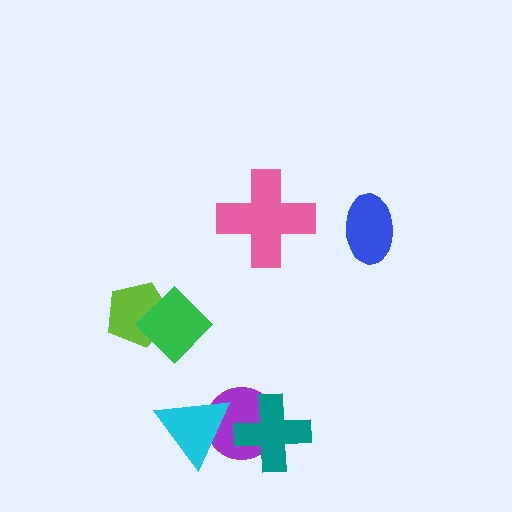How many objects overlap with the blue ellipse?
0 objects overlap with the blue ellipse.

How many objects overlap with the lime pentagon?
1 object overlaps with the lime pentagon.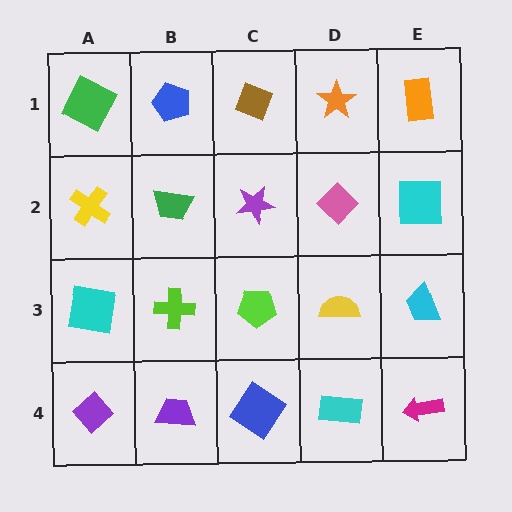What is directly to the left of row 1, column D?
A brown diamond.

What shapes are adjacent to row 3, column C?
A purple star (row 2, column C), a blue diamond (row 4, column C), a lime cross (row 3, column B), a yellow semicircle (row 3, column D).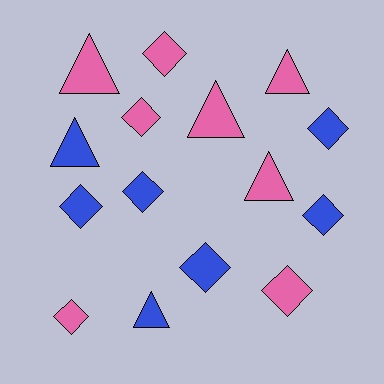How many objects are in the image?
There are 15 objects.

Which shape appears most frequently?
Diamond, with 9 objects.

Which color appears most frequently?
Pink, with 8 objects.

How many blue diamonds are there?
There are 5 blue diamonds.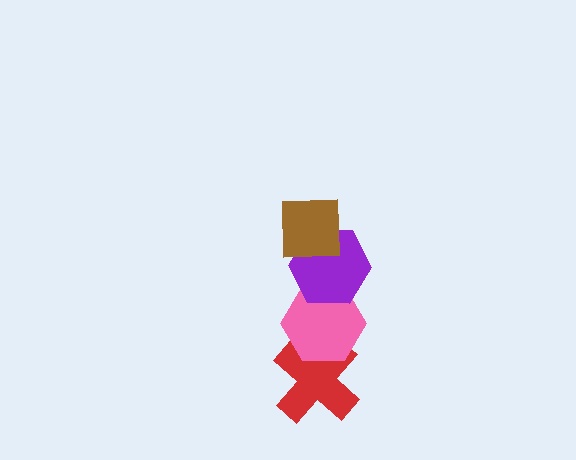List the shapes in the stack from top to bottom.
From top to bottom: the brown square, the purple hexagon, the pink hexagon, the red cross.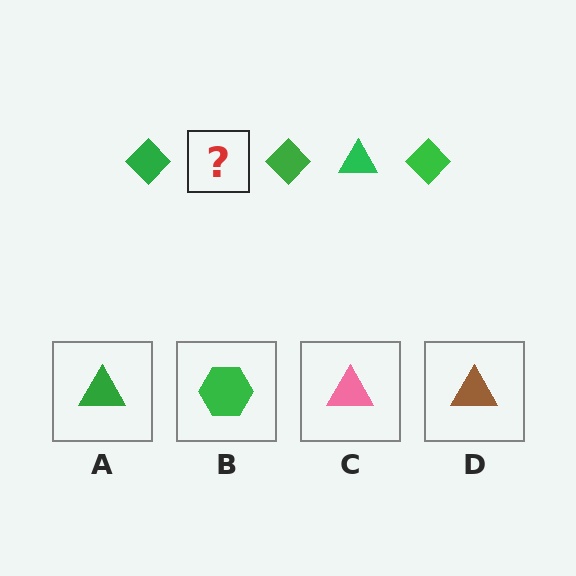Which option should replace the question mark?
Option A.